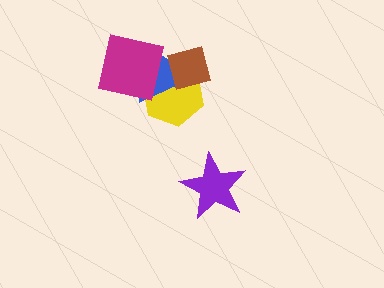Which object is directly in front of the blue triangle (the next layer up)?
The brown square is directly in front of the blue triangle.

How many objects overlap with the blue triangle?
3 objects overlap with the blue triangle.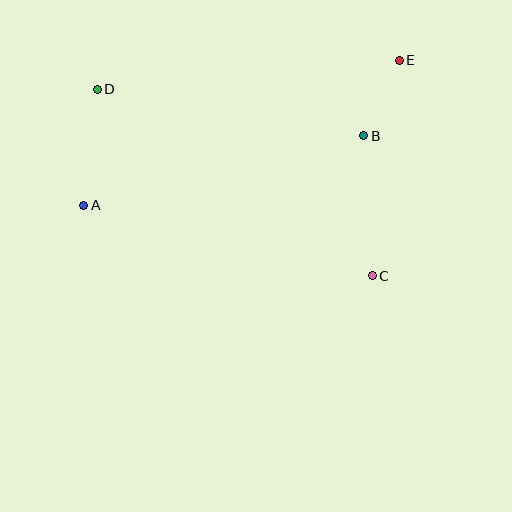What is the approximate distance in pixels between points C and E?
The distance between C and E is approximately 217 pixels.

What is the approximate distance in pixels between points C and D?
The distance between C and D is approximately 332 pixels.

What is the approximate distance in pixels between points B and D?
The distance between B and D is approximately 270 pixels.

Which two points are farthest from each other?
Points A and E are farthest from each other.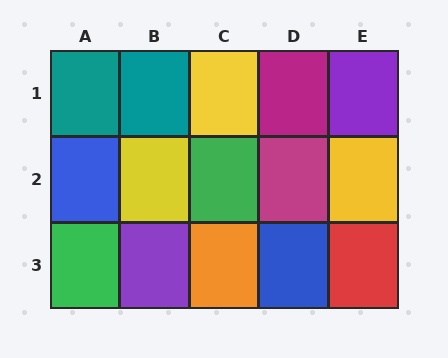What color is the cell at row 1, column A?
Teal.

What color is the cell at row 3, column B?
Purple.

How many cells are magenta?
2 cells are magenta.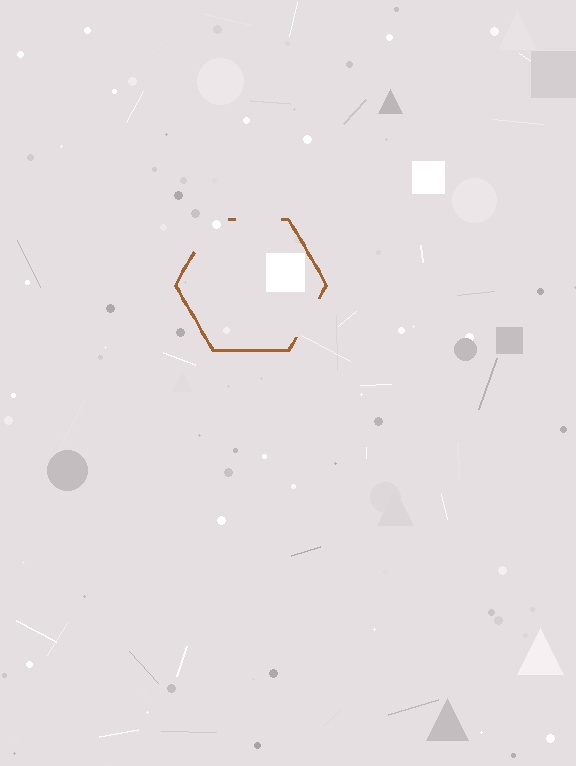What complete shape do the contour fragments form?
The contour fragments form a hexagon.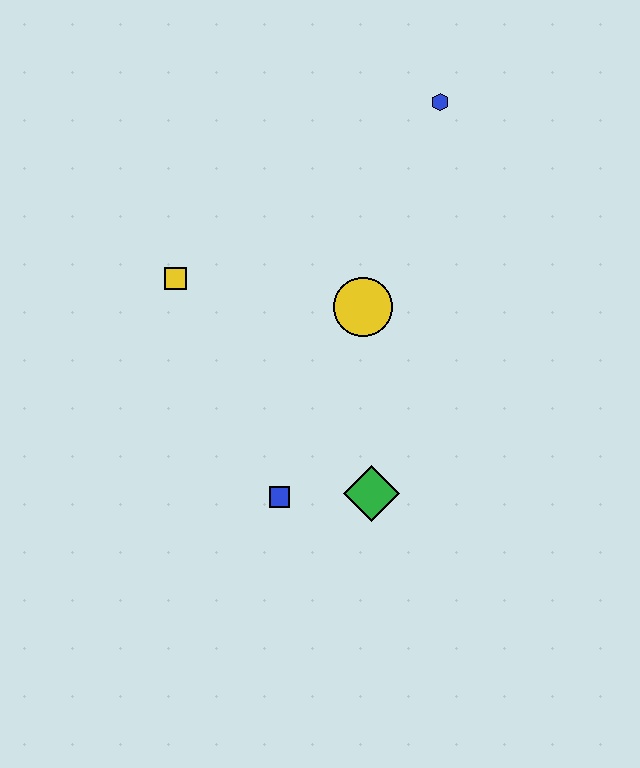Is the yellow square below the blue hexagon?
Yes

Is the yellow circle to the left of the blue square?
No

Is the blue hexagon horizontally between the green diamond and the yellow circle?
No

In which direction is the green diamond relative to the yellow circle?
The green diamond is below the yellow circle.